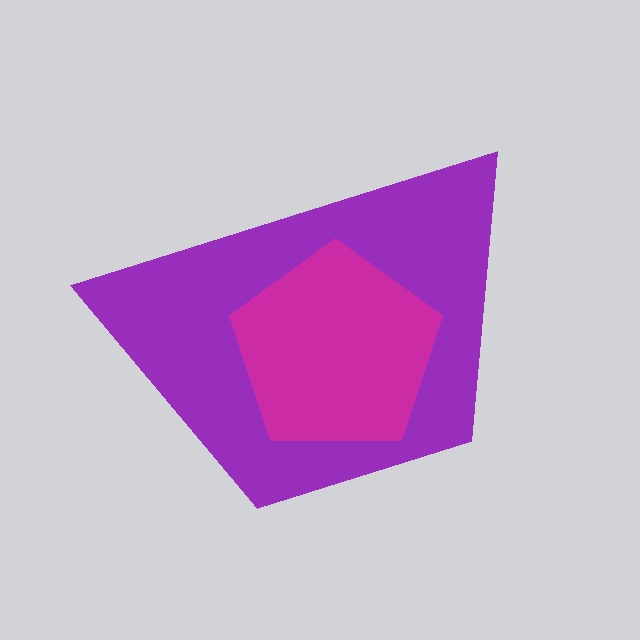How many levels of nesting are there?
2.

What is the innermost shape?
The magenta pentagon.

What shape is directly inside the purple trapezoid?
The magenta pentagon.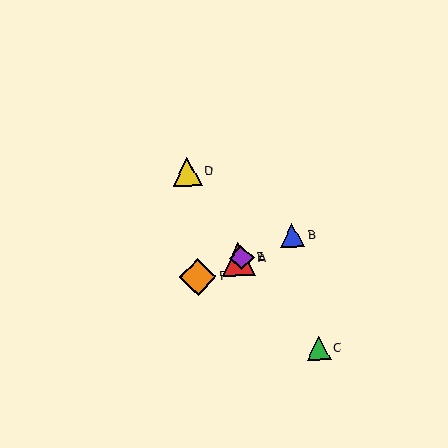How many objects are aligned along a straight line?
4 objects (A, B, E, F) are aligned along a straight line.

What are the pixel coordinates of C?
Object C is at (318, 348).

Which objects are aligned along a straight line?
Objects A, B, E, F are aligned along a straight line.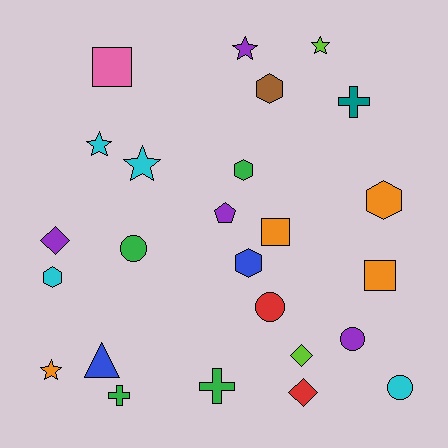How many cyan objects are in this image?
There are 4 cyan objects.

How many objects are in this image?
There are 25 objects.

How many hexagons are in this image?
There are 5 hexagons.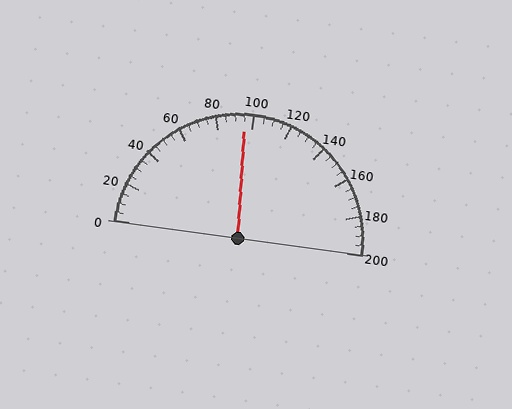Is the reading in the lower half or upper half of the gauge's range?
The reading is in the lower half of the range (0 to 200).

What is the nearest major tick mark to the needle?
The nearest major tick mark is 100.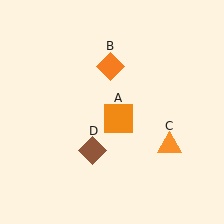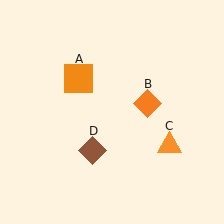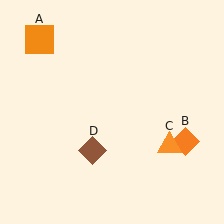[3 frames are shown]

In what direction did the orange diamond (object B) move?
The orange diamond (object B) moved down and to the right.